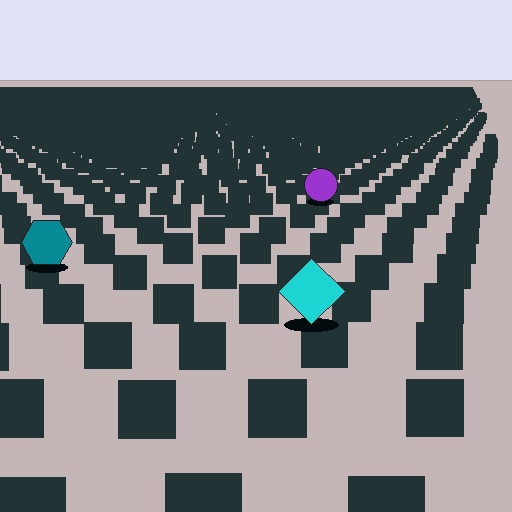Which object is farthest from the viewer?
The purple circle is farthest from the viewer. It appears smaller and the ground texture around it is denser.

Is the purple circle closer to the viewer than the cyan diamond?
No. The cyan diamond is closer — you can tell from the texture gradient: the ground texture is coarser near it.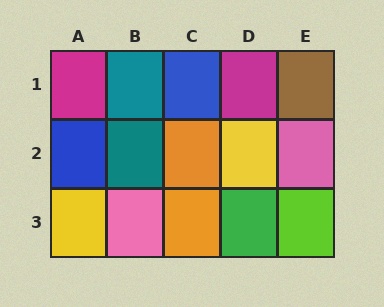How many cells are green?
1 cell is green.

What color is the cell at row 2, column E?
Pink.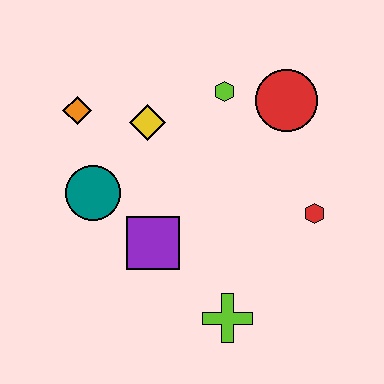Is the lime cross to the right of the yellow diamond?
Yes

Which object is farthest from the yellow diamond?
The lime cross is farthest from the yellow diamond.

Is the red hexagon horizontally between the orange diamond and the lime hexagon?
No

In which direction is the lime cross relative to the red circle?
The lime cross is below the red circle.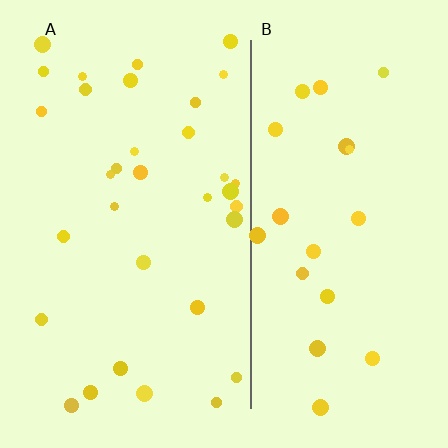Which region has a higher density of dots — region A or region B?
A (the left).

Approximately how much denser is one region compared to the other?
Approximately 1.6× — region A over region B.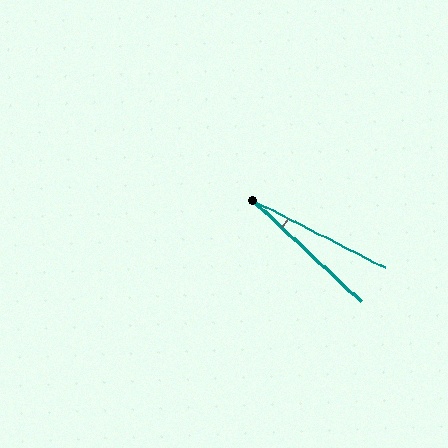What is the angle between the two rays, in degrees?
Approximately 16 degrees.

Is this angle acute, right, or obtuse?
It is acute.